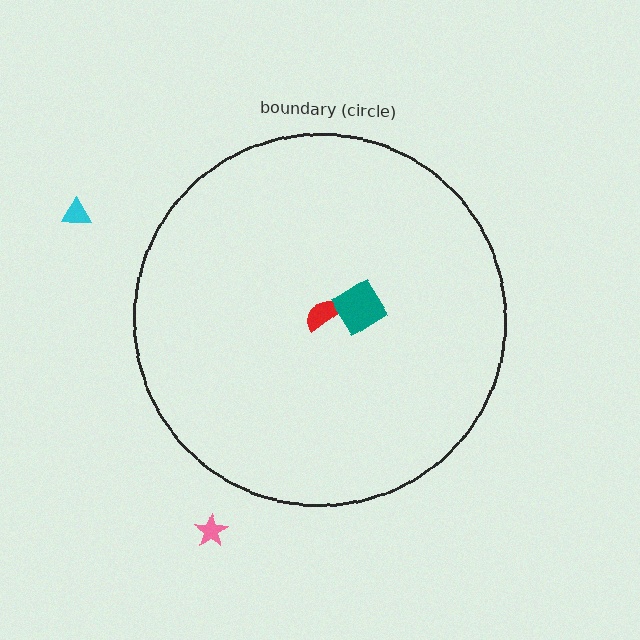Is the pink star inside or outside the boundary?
Outside.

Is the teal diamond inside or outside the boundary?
Inside.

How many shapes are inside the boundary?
2 inside, 2 outside.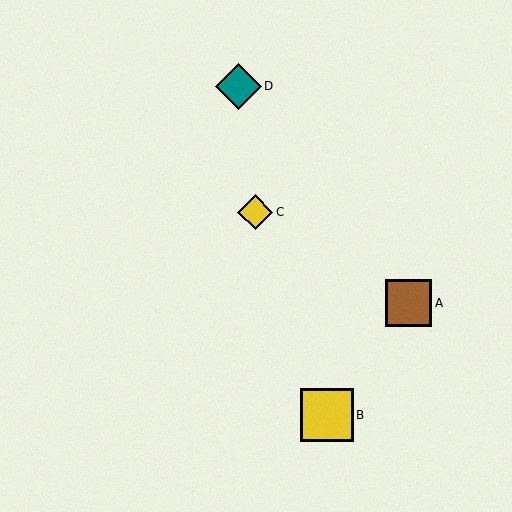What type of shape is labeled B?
Shape B is a yellow square.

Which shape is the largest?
The yellow square (labeled B) is the largest.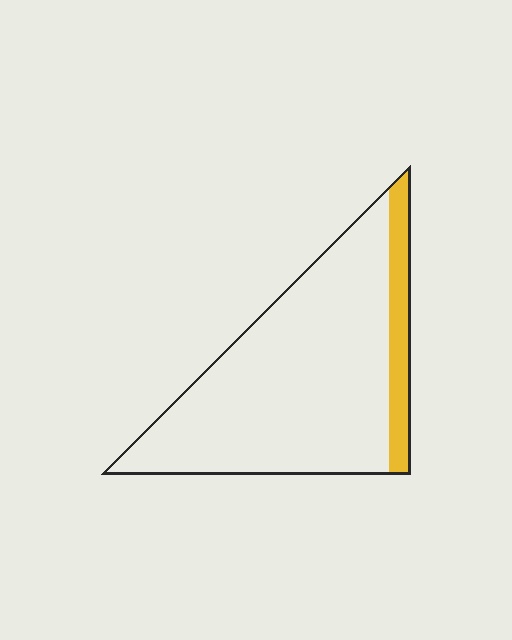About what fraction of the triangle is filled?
About one eighth (1/8).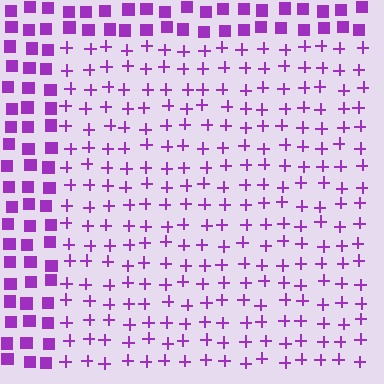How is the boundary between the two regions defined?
The boundary is defined by a change in element shape: plus signs inside vs. squares outside. All elements share the same color and spacing.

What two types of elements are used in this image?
The image uses plus signs inside the rectangle region and squares outside it.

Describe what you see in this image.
The image is filled with small purple elements arranged in a uniform grid. A rectangle-shaped region contains plus signs, while the surrounding area contains squares. The boundary is defined purely by the change in element shape.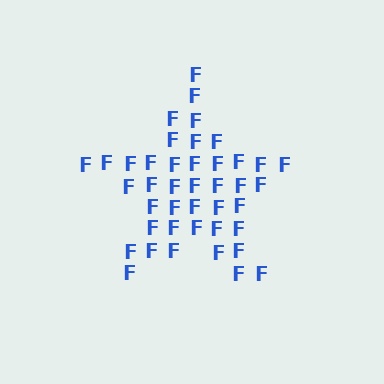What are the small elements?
The small elements are letter F's.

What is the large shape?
The large shape is a star.